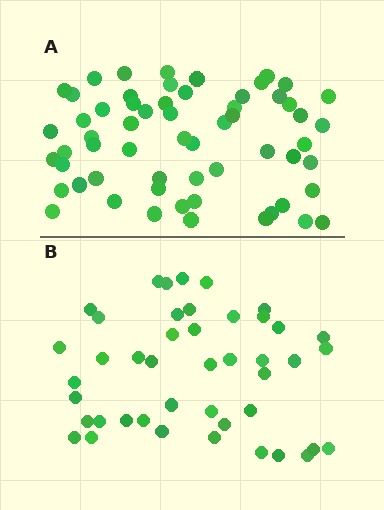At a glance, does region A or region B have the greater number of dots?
Region A (the top region) has more dots.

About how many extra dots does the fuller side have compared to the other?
Region A has approximately 15 more dots than region B.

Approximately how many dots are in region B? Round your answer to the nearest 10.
About 40 dots. (The exact count is 44, which rounds to 40.)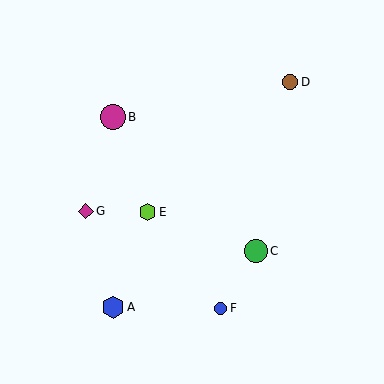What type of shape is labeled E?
Shape E is a lime hexagon.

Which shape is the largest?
The magenta circle (labeled B) is the largest.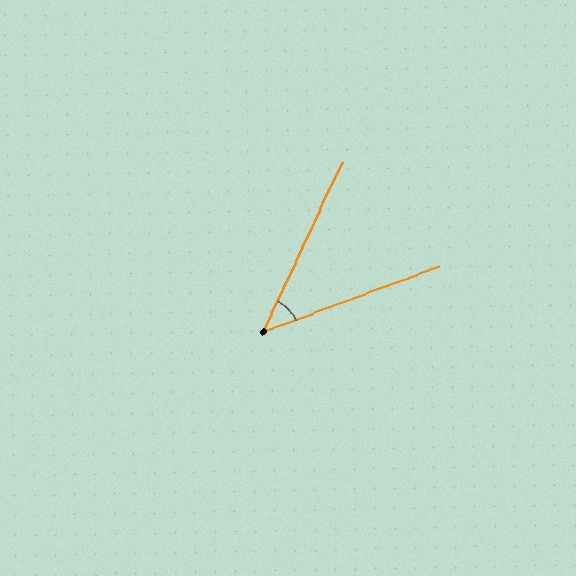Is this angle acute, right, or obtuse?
It is acute.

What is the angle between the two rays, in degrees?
Approximately 45 degrees.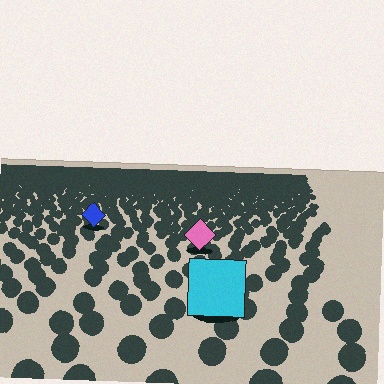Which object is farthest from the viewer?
The blue diamond is farthest from the viewer. It appears smaller and the ground texture around it is denser.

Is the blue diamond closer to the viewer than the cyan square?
No. The cyan square is closer — you can tell from the texture gradient: the ground texture is coarser near it.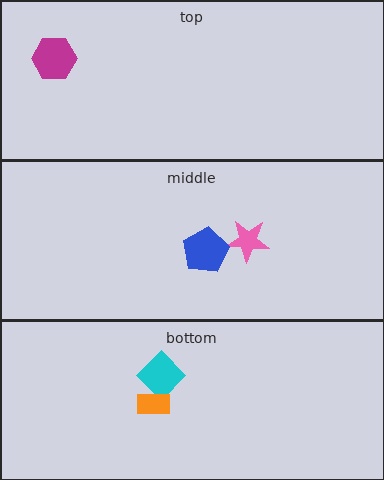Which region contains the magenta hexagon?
The top region.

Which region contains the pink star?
The middle region.